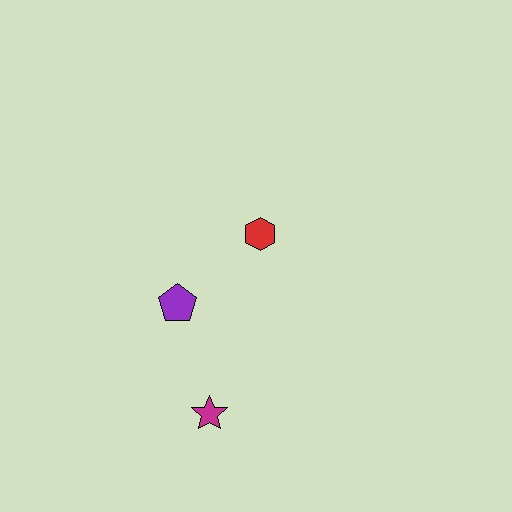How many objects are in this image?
There are 3 objects.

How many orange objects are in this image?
There are no orange objects.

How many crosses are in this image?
There are no crosses.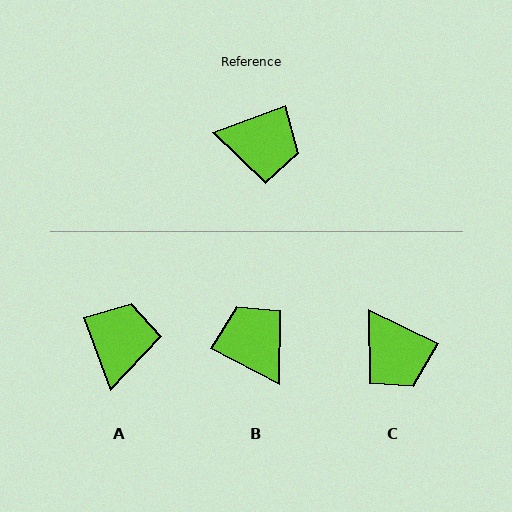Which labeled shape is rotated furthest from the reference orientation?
B, about 132 degrees away.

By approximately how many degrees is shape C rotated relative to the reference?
Approximately 46 degrees clockwise.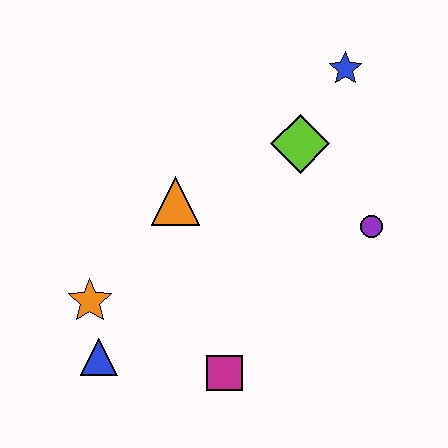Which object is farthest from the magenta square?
The blue star is farthest from the magenta square.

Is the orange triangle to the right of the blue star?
No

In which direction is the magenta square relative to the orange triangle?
The magenta square is below the orange triangle.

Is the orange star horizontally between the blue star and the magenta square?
No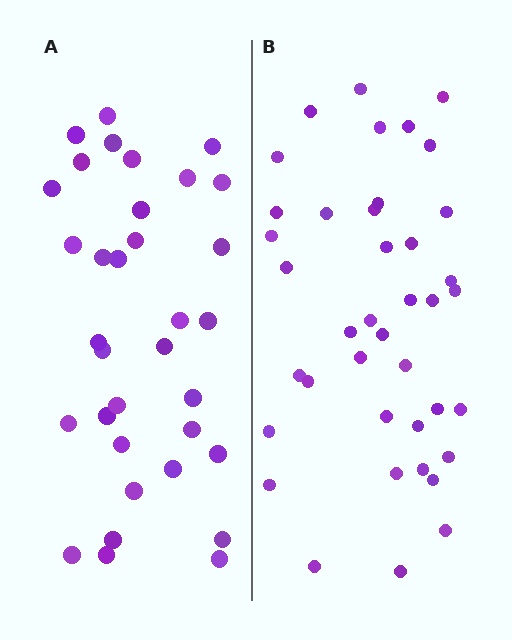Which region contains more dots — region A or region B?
Region B (the right region) has more dots.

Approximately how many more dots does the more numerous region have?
Region B has about 6 more dots than region A.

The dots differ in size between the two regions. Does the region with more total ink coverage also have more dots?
No. Region A has more total ink coverage because its dots are larger, but region B actually contains more individual dots. Total area can be misleading — the number of items is what matters here.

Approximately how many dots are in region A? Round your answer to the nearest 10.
About 30 dots. (The exact count is 34, which rounds to 30.)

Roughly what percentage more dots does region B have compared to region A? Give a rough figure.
About 20% more.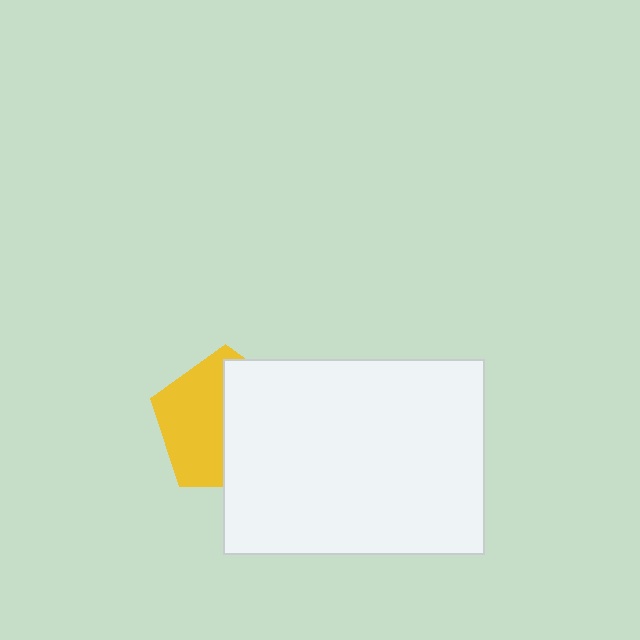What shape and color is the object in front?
The object in front is a white rectangle.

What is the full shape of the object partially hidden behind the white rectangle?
The partially hidden object is a yellow pentagon.